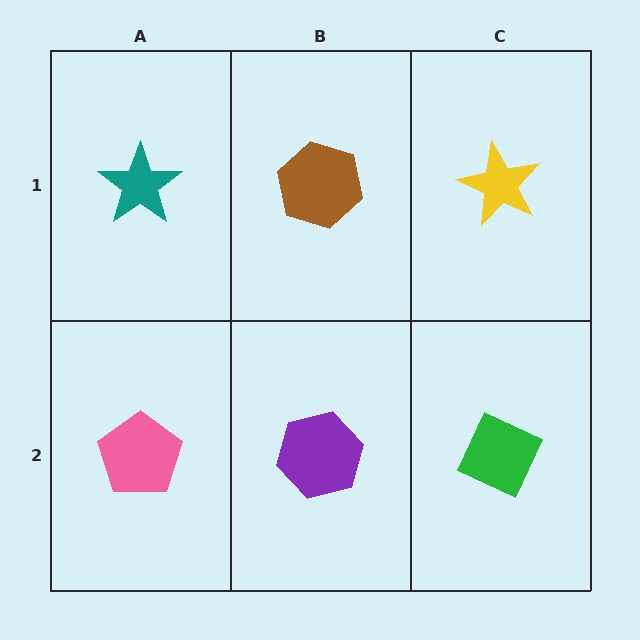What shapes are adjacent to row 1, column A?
A pink pentagon (row 2, column A), a brown hexagon (row 1, column B).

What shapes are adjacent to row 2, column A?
A teal star (row 1, column A), a purple hexagon (row 2, column B).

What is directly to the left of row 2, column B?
A pink pentagon.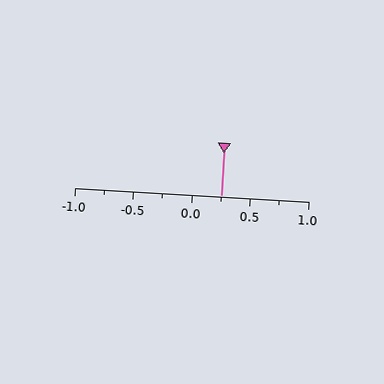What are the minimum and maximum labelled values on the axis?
The axis runs from -1.0 to 1.0.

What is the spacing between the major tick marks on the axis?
The major ticks are spaced 0.5 apart.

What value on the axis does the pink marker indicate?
The marker indicates approximately 0.25.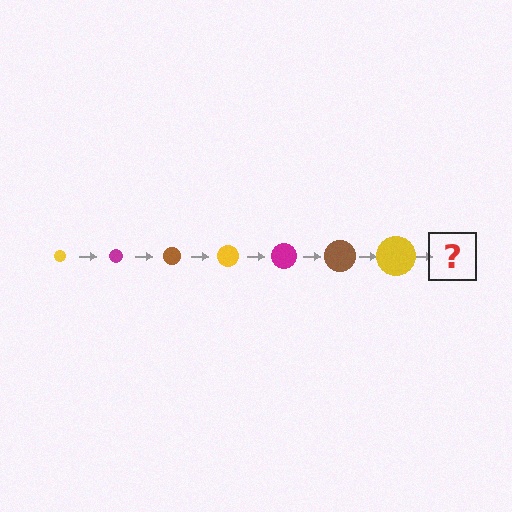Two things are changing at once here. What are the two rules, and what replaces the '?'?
The two rules are that the circle grows larger each step and the color cycles through yellow, magenta, and brown. The '?' should be a magenta circle, larger than the previous one.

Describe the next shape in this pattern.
It should be a magenta circle, larger than the previous one.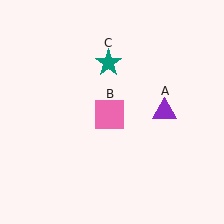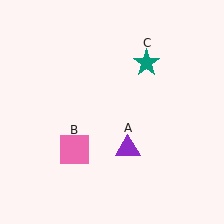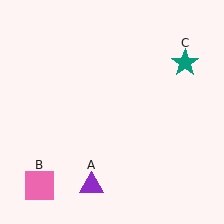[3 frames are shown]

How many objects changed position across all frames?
3 objects changed position: purple triangle (object A), pink square (object B), teal star (object C).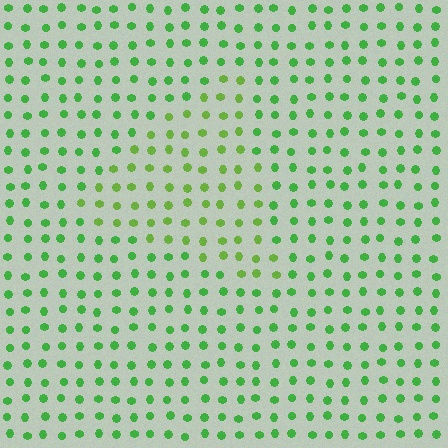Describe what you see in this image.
The image is filled with small green elements in a uniform arrangement. A triangle-shaped region is visible where the elements are tinted to a slightly different hue, forming a subtle color boundary.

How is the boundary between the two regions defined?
The boundary is defined purely by a slight shift in hue (about 24 degrees). Spacing, size, and orientation are identical on both sides.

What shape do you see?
I see a triangle.